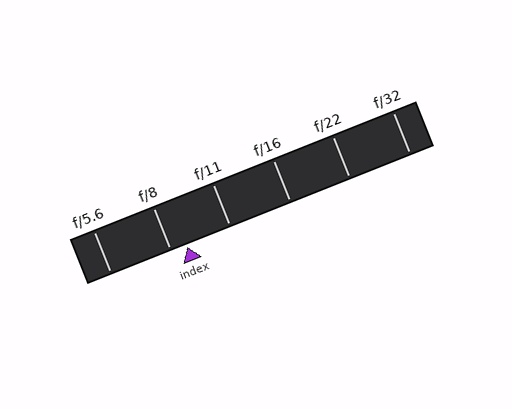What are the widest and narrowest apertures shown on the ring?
The widest aperture shown is f/5.6 and the narrowest is f/32.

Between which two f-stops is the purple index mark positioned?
The index mark is between f/8 and f/11.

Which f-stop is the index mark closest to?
The index mark is closest to f/8.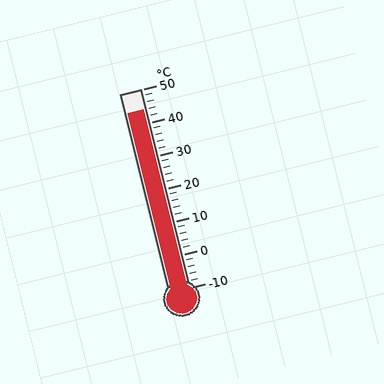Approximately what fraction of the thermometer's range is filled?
The thermometer is filled to approximately 90% of its range.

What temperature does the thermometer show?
The thermometer shows approximately 44°C.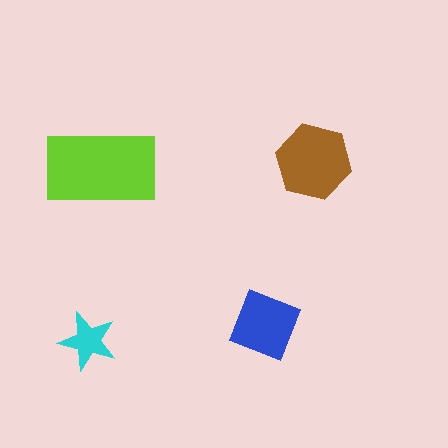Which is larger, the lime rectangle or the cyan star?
The lime rectangle.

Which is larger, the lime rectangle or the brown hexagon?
The lime rectangle.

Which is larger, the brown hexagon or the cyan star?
The brown hexagon.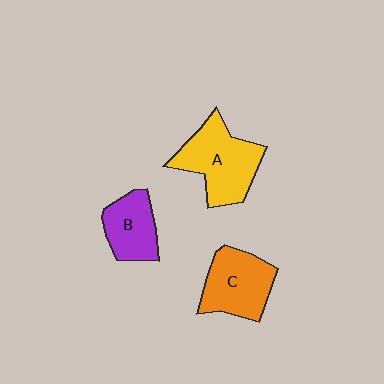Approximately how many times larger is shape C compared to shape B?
Approximately 1.3 times.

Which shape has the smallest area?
Shape B (purple).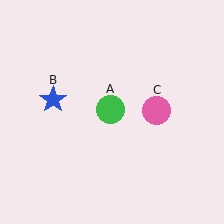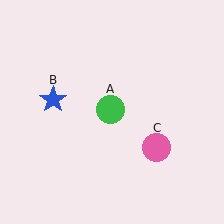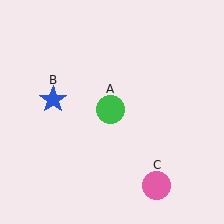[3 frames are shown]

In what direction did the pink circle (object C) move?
The pink circle (object C) moved down.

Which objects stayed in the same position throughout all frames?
Green circle (object A) and blue star (object B) remained stationary.